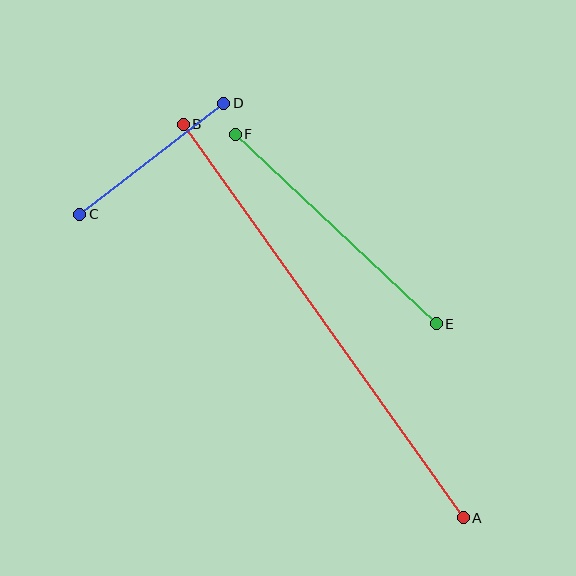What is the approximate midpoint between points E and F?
The midpoint is at approximately (336, 229) pixels.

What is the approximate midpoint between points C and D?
The midpoint is at approximately (152, 159) pixels.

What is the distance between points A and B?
The distance is approximately 483 pixels.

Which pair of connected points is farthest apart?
Points A and B are farthest apart.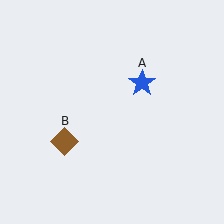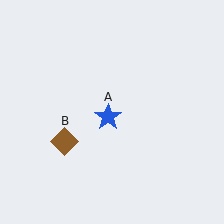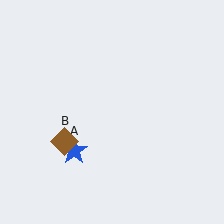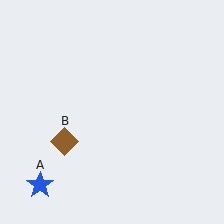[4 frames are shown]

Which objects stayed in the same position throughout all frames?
Brown diamond (object B) remained stationary.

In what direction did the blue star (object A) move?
The blue star (object A) moved down and to the left.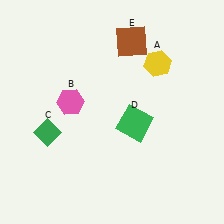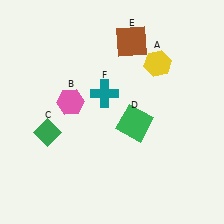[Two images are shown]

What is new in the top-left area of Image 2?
A teal cross (F) was added in the top-left area of Image 2.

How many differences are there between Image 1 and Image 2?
There is 1 difference between the two images.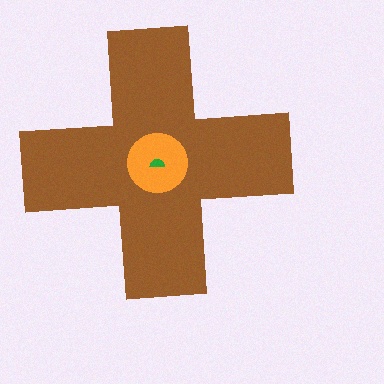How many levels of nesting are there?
3.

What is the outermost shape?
The brown cross.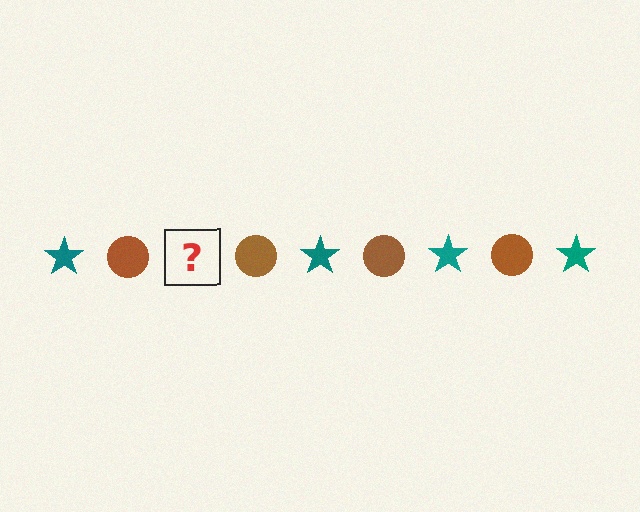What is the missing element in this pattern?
The missing element is a teal star.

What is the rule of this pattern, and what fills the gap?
The rule is that the pattern alternates between teal star and brown circle. The gap should be filled with a teal star.